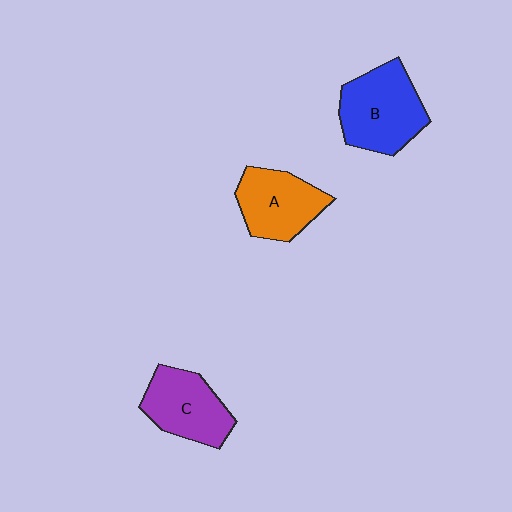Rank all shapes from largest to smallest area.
From largest to smallest: B (blue), C (purple), A (orange).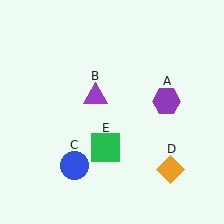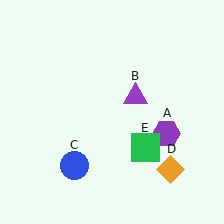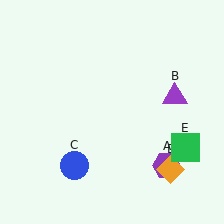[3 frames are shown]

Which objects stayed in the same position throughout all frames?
Blue circle (object C) and orange diamond (object D) remained stationary.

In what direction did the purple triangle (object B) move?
The purple triangle (object B) moved right.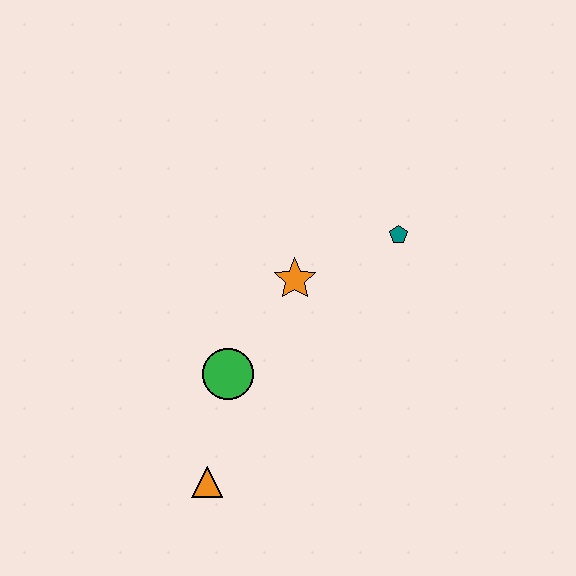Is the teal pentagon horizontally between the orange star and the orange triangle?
No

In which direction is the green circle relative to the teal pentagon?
The green circle is to the left of the teal pentagon.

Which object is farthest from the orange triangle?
The teal pentagon is farthest from the orange triangle.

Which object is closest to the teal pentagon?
The orange star is closest to the teal pentagon.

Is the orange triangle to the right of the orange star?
No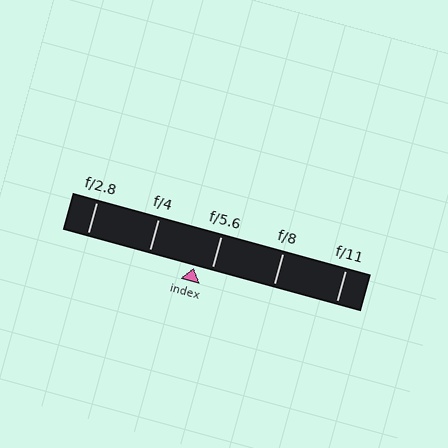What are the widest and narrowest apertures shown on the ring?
The widest aperture shown is f/2.8 and the narrowest is f/11.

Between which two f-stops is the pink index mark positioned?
The index mark is between f/4 and f/5.6.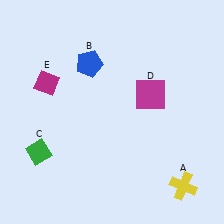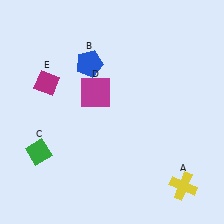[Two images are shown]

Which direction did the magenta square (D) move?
The magenta square (D) moved left.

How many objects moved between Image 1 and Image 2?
1 object moved between the two images.